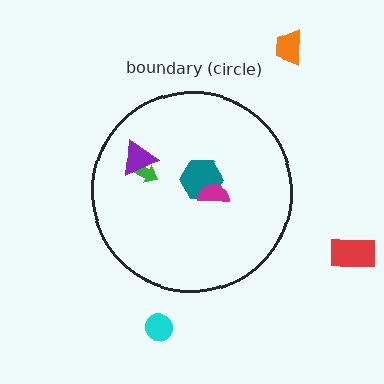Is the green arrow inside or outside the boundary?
Inside.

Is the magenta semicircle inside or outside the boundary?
Inside.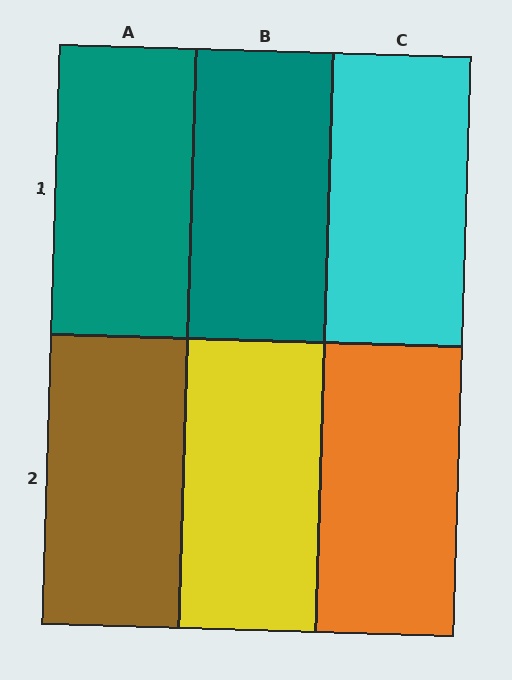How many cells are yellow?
1 cell is yellow.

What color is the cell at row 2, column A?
Brown.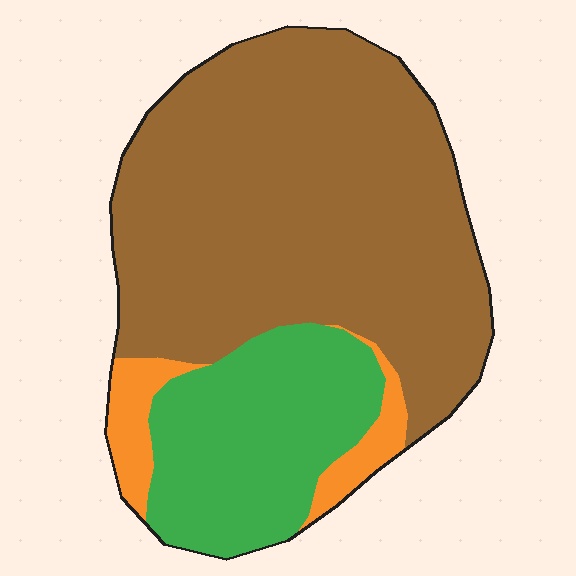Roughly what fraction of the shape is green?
Green takes up between a sixth and a third of the shape.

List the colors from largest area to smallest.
From largest to smallest: brown, green, orange.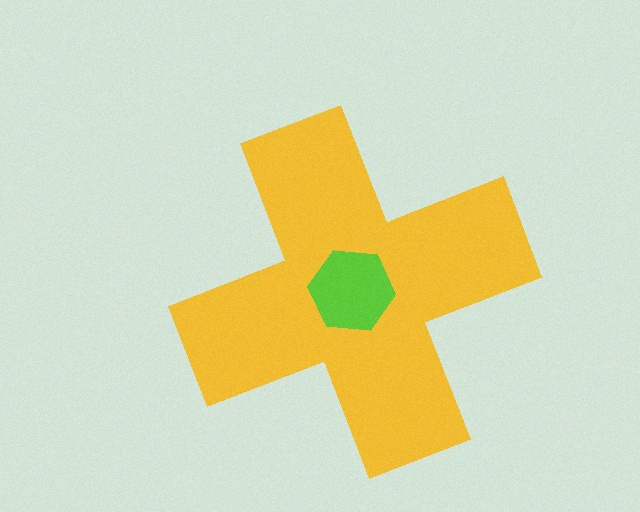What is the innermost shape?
The lime hexagon.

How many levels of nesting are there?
2.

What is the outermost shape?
The yellow cross.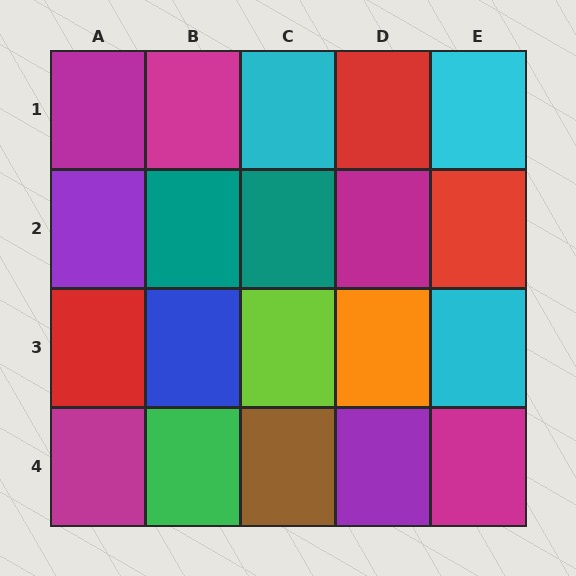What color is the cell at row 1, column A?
Magenta.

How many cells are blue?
1 cell is blue.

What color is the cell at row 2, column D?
Magenta.